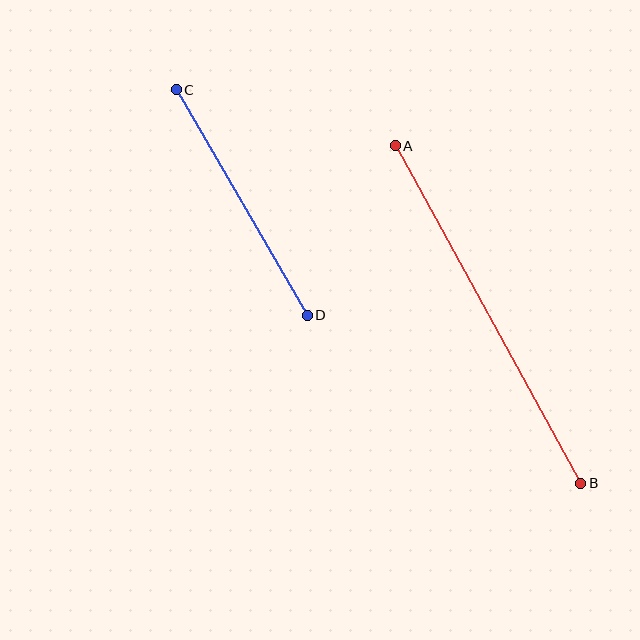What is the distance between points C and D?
The distance is approximately 261 pixels.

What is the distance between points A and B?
The distance is approximately 385 pixels.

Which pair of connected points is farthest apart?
Points A and B are farthest apart.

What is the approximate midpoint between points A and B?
The midpoint is at approximately (488, 315) pixels.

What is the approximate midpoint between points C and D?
The midpoint is at approximately (242, 202) pixels.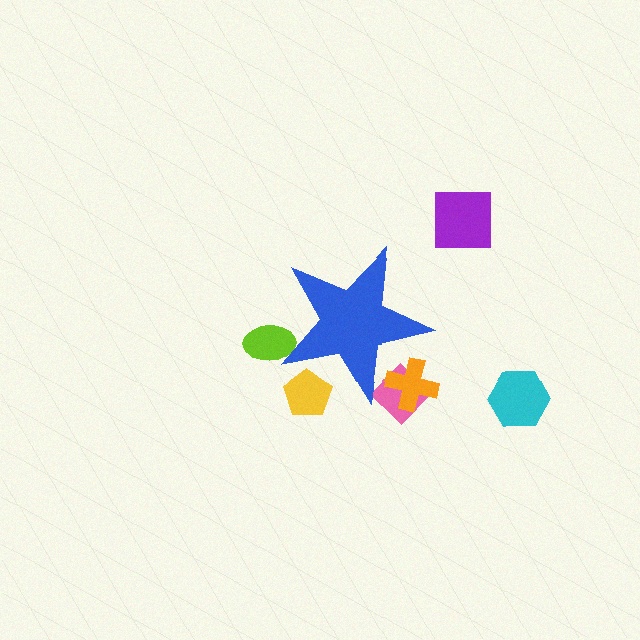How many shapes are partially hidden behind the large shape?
4 shapes are partially hidden.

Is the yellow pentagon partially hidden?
Yes, the yellow pentagon is partially hidden behind the blue star.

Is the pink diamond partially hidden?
Yes, the pink diamond is partially hidden behind the blue star.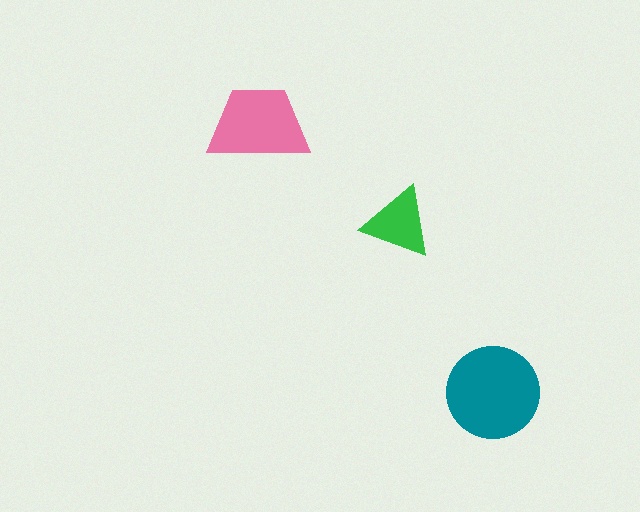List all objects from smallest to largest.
The green triangle, the pink trapezoid, the teal circle.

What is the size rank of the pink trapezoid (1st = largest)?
2nd.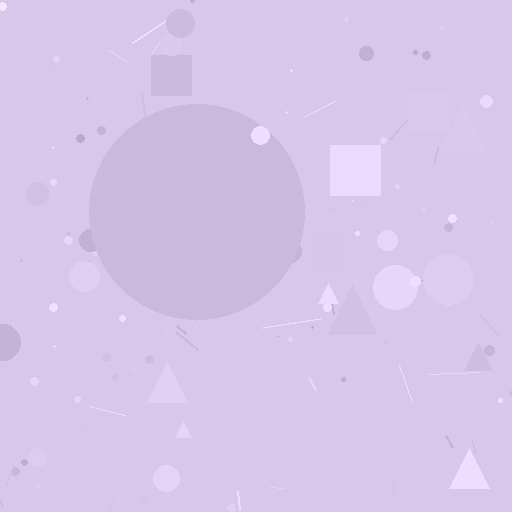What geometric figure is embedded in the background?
A circle is embedded in the background.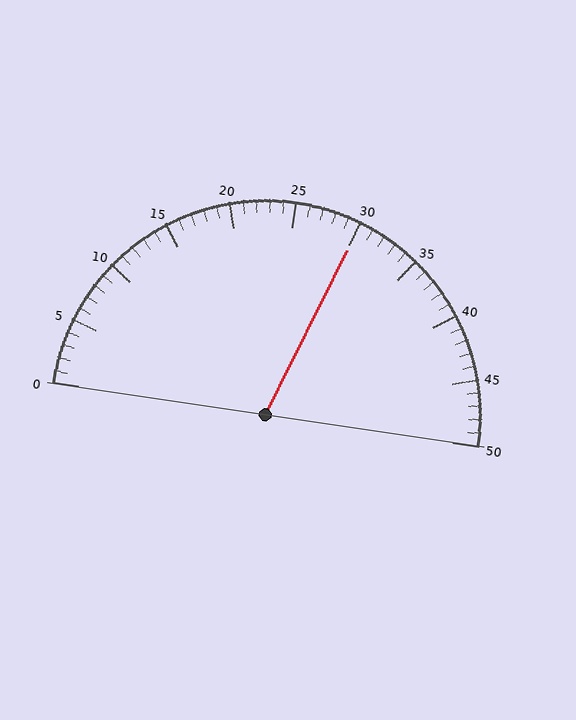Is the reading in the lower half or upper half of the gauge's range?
The reading is in the upper half of the range (0 to 50).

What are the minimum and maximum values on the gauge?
The gauge ranges from 0 to 50.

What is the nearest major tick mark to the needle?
The nearest major tick mark is 30.